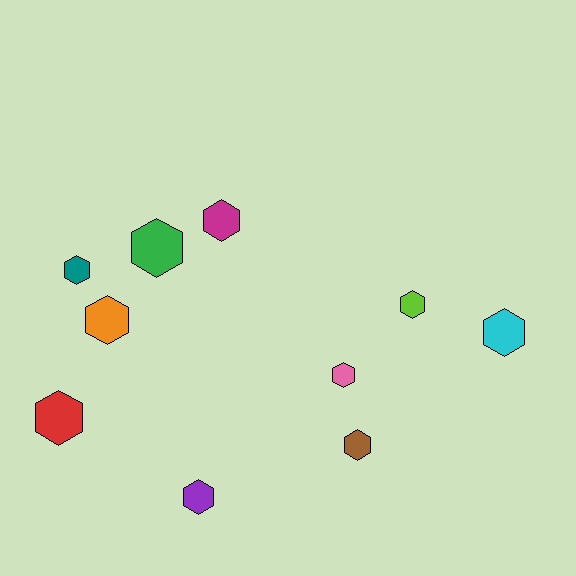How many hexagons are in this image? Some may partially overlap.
There are 10 hexagons.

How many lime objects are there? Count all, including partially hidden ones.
There is 1 lime object.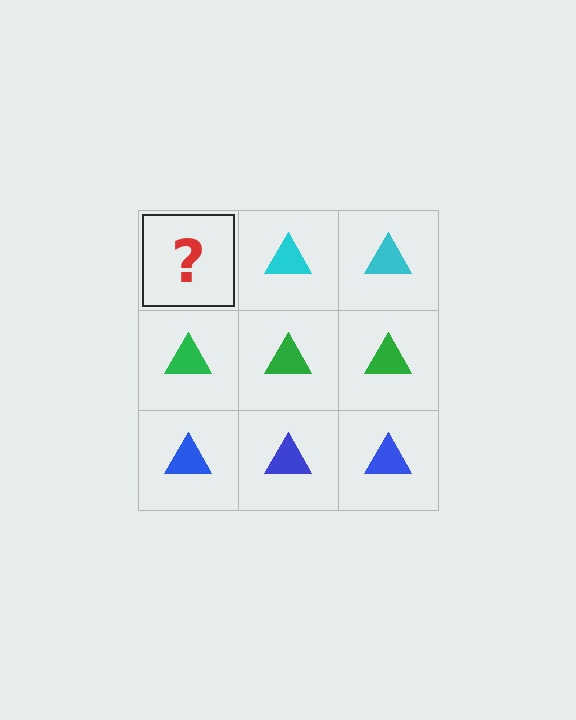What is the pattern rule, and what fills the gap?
The rule is that each row has a consistent color. The gap should be filled with a cyan triangle.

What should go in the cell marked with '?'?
The missing cell should contain a cyan triangle.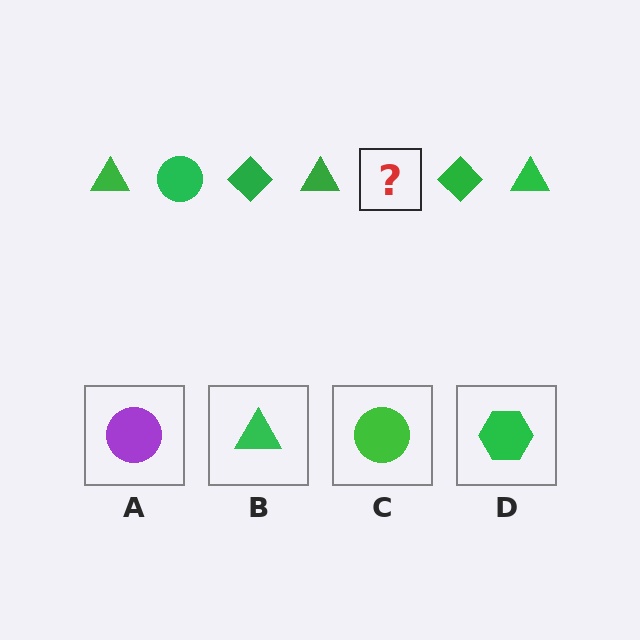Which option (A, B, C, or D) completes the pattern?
C.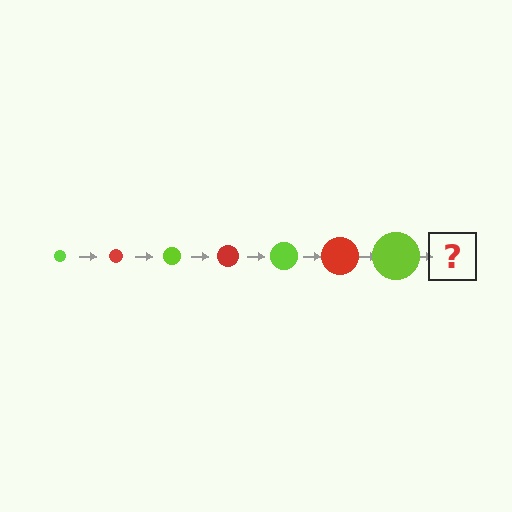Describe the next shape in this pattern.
It should be a red circle, larger than the previous one.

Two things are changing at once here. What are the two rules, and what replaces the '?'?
The two rules are that the circle grows larger each step and the color cycles through lime and red. The '?' should be a red circle, larger than the previous one.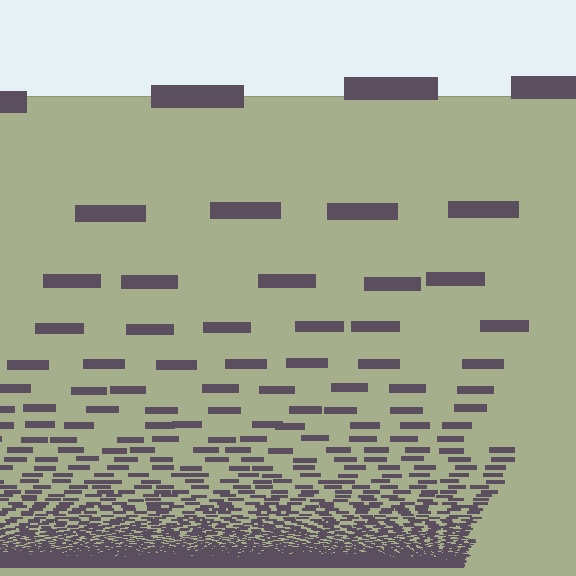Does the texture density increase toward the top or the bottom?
Density increases toward the bottom.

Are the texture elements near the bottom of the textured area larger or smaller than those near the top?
Smaller. The gradient is inverted — elements near the bottom are smaller and denser.